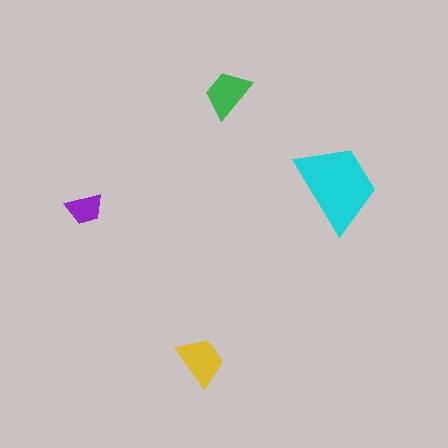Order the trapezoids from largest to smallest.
the cyan one, the yellow one, the green one, the purple one.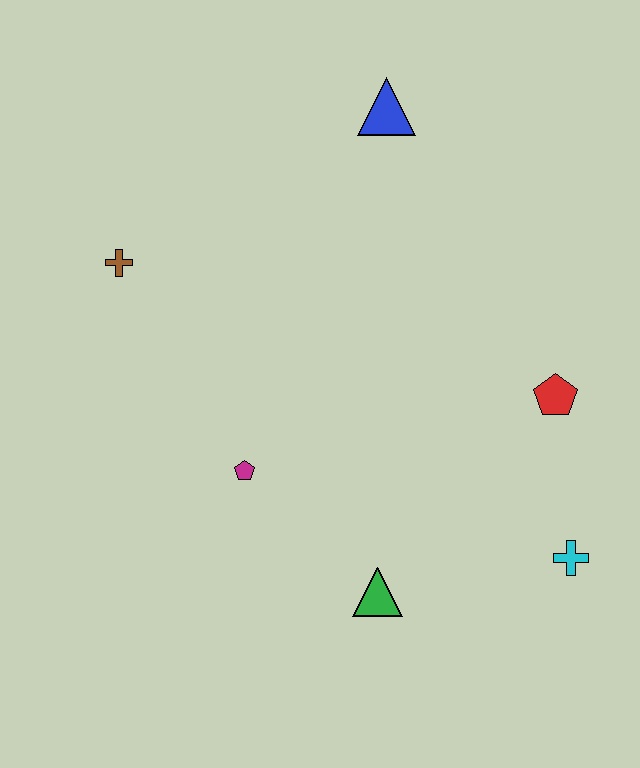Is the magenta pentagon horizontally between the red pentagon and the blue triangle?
No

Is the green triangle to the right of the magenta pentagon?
Yes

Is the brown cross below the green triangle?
No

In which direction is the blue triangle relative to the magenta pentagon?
The blue triangle is above the magenta pentagon.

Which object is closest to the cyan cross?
The red pentagon is closest to the cyan cross.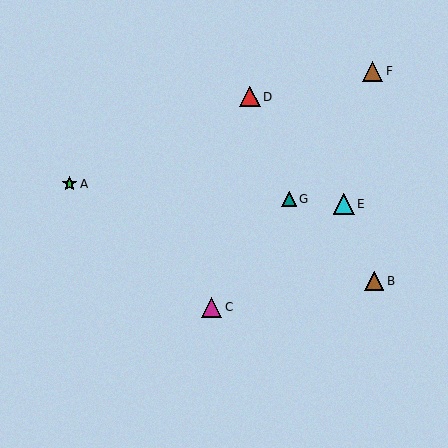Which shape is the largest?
The cyan triangle (labeled E) is the largest.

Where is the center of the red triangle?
The center of the red triangle is at (250, 97).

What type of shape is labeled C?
Shape C is a magenta triangle.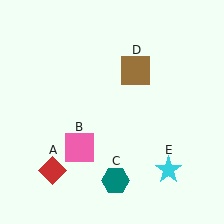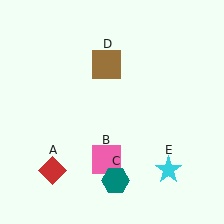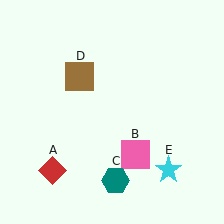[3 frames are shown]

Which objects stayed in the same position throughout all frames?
Red diamond (object A) and teal hexagon (object C) and cyan star (object E) remained stationary.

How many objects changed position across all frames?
2 objects changed position: pink square (object B), brown square (object D).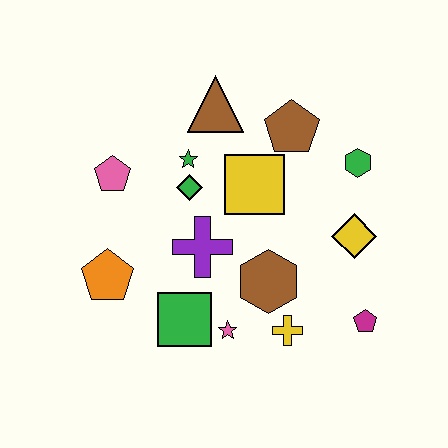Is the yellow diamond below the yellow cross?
No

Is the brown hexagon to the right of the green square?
Yes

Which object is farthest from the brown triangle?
The magenta pentagon is farthest from the brown triangle.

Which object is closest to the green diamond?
The green star is closest to the green diamond.